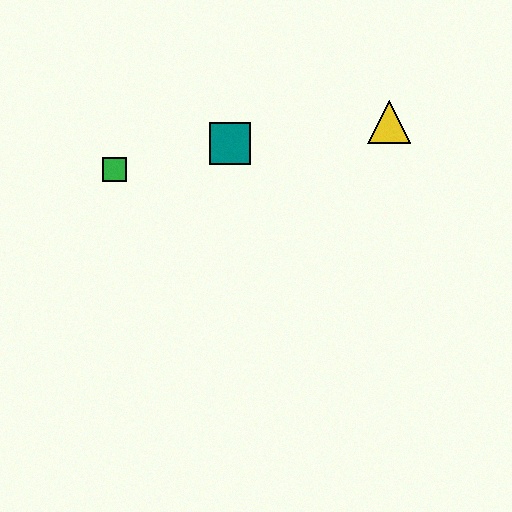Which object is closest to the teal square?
The green square is closest to the teal square.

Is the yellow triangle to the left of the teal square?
No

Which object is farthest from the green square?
The yellow triangle is farthest from the green square.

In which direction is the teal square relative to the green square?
The teal square is to the right of the green square.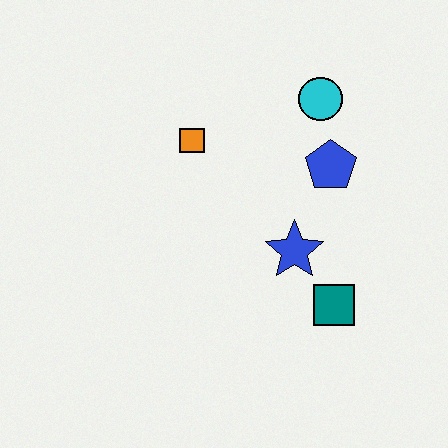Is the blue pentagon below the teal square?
No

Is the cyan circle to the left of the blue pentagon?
Yes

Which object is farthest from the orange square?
The teal square is farthest from the orange square.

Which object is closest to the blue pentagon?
The cyan circle is closest to the blue pentagon.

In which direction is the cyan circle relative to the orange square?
The cyan circle is to the right of the orange square.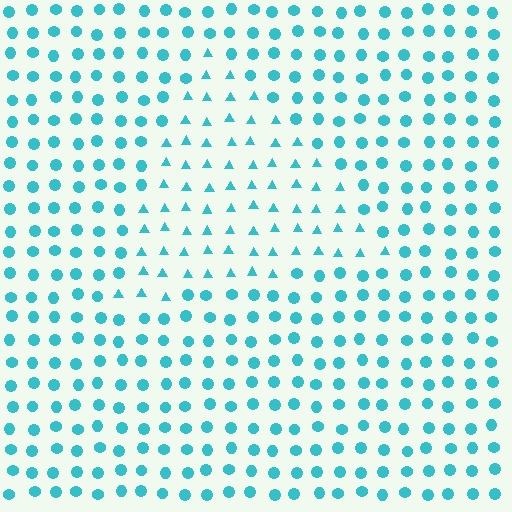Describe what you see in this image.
The image is filled with small cyan elements arranged in a uniform grid. A triangle-shaped region contains triangles, while the surrounding area contains circles. The boundary is defined purely by the change in element shape.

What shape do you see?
I see a triangle.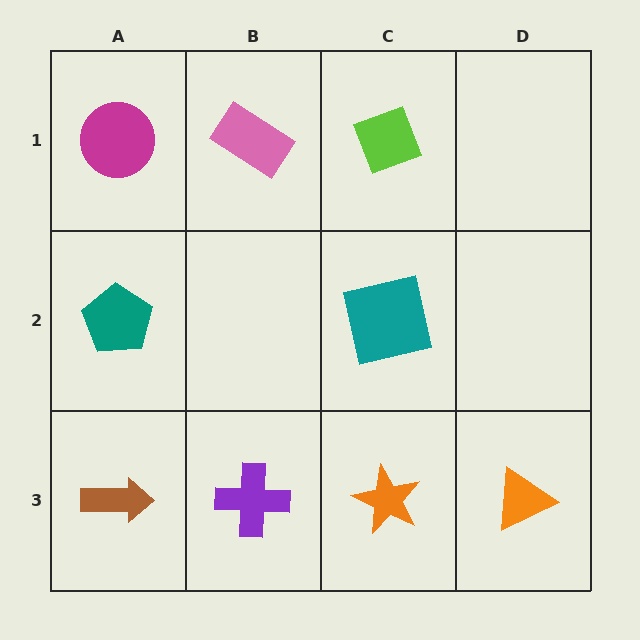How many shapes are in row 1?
3 shapes.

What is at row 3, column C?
An orange star.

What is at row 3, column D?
An orange triangle.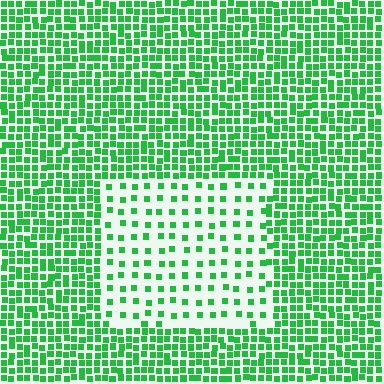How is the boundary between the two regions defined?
The boundary is defined by a change in element density (approximately 2.7x ratio). All elements are the same color, size, and shape.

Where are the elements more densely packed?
The elements are more densely packed outside the rectangle boundary.